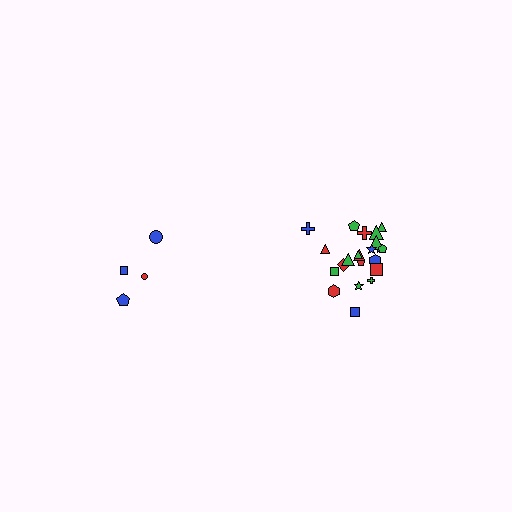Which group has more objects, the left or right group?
The right group.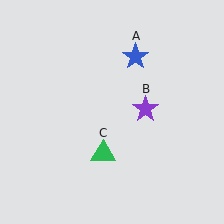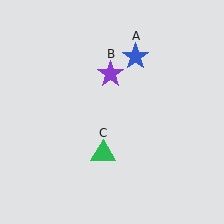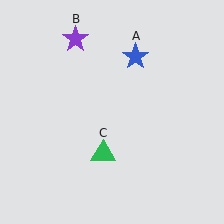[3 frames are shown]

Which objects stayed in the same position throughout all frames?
Blue star (object A) and green triangle (object C) remained stationary.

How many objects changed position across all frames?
1 object changed position: purple star (object B).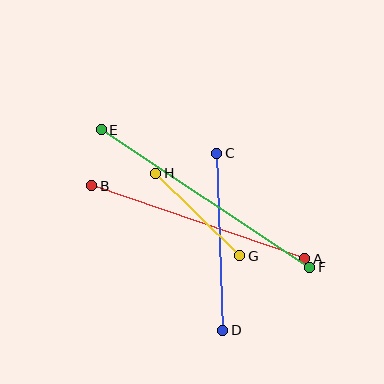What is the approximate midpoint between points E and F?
The midpoint is at approximately (205, 198) pixels.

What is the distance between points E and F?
The distance is approximately 250 pixels.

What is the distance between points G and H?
The distance is approximately 118 pixels.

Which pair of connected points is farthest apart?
Points E and F are farthest apart.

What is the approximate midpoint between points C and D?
The midpoint is at approximately (220, 242) pixels.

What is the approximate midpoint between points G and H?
The midpoint is at approximately (198, 215) pixels.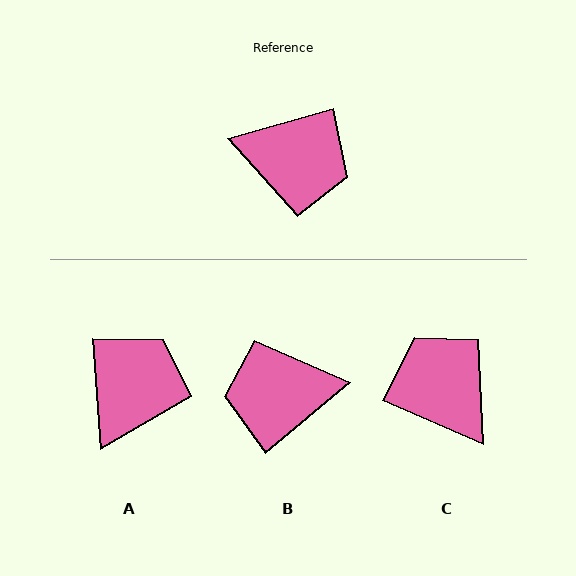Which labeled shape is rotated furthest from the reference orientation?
B, about 156 degrees away.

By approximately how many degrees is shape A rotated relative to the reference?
Approximately 78 degrees counter-clockwise.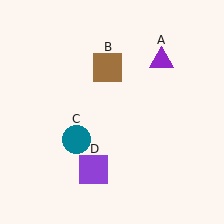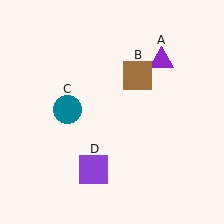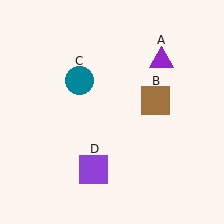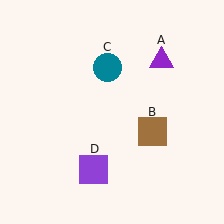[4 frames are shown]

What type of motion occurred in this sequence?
The brown square (object B), teal circle (object C) rotated clockwise around the center of the scene.